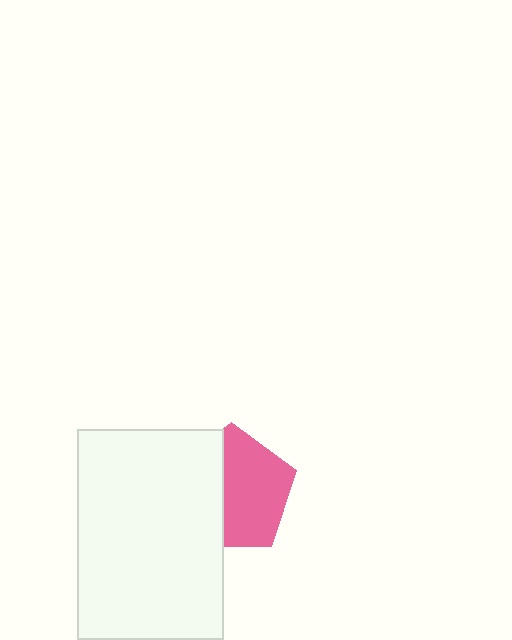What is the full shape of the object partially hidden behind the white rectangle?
The partially hidden object is a pink pentagon.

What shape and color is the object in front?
The object in front is a white rectangle.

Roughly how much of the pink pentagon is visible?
About half of it is visible (roughly 58%).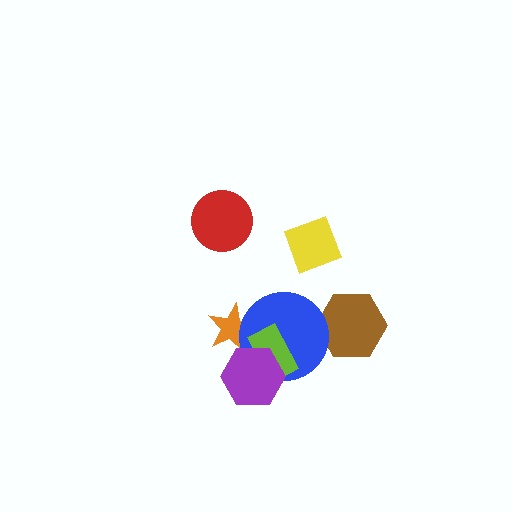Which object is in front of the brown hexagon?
The blue circle is in front of the brown hexagon.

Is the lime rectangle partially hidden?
Yes, it is partially covered by another shape.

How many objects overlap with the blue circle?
4 objects overlap with the blue circle.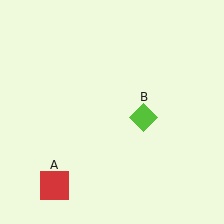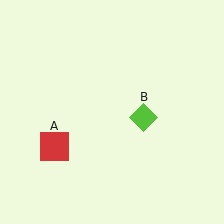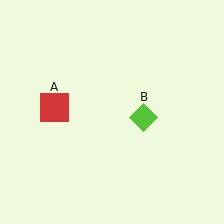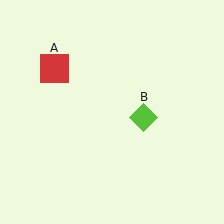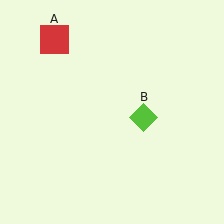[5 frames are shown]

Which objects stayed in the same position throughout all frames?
Lime diamond (object B) remained stationary.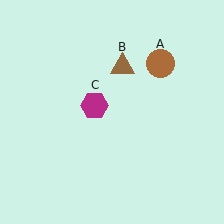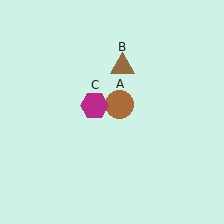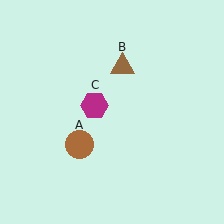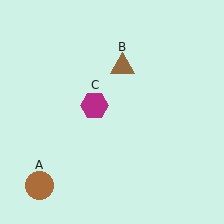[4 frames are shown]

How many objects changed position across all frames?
1 object changed position: brown circle (object A).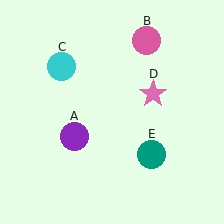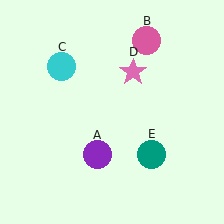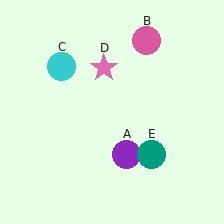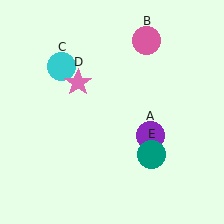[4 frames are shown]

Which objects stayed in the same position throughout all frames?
Pink circle (object B) and cyan circle (object C) and teal circle (object E) remained stationary.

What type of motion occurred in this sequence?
The purple circle (object A), pink star (object D) rotated counterclockwise around the center of the scene.